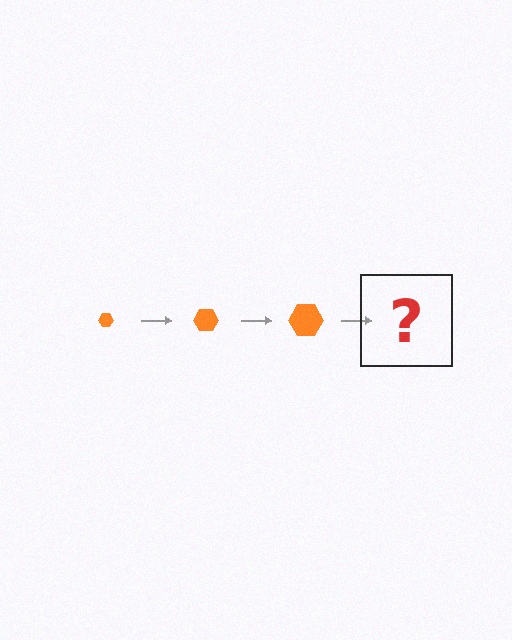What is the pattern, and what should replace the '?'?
The pattern is that the hexagon gets progressively larger each step. The '?' should be an orange hexagon, larger than the previous one.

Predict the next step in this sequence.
The next step is an orange hexagon, larger than the previous one.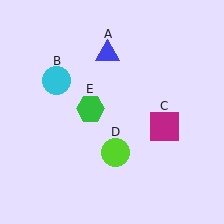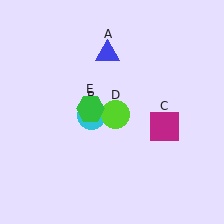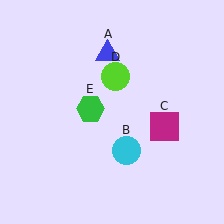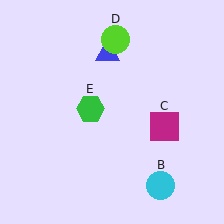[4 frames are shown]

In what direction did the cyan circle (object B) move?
The cyan circle (object B) moved down and to the right.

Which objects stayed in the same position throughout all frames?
Blue triangle (object A) and magenta square (object C) and green hexagon (object E) remained stationary.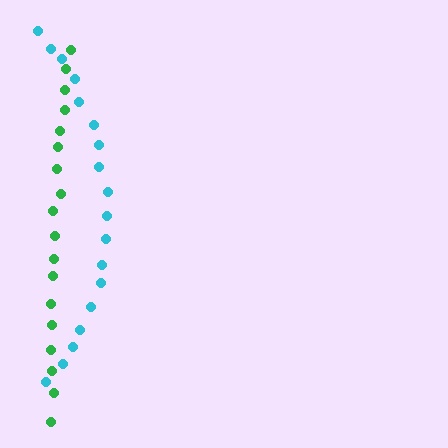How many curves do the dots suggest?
There are 2 distinct paths.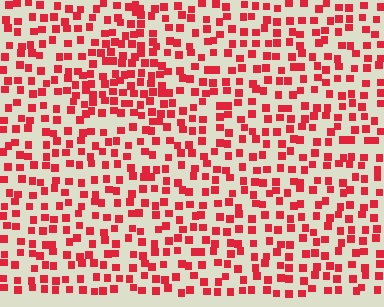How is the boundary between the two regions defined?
The boundary is defined by a change in element density (approximately 1.6x ratio). All elements are the same color, size, and shape.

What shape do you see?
I see a triangle.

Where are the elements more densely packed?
The elements are more densely packed inside the triangle boundary.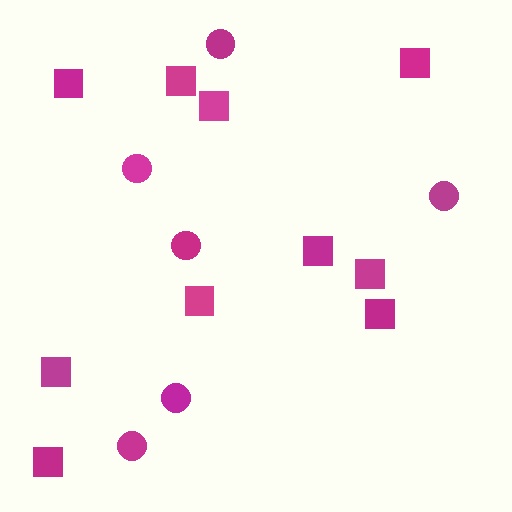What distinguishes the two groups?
There are 2 groups: one group of squares (10) and one group of circles (6).